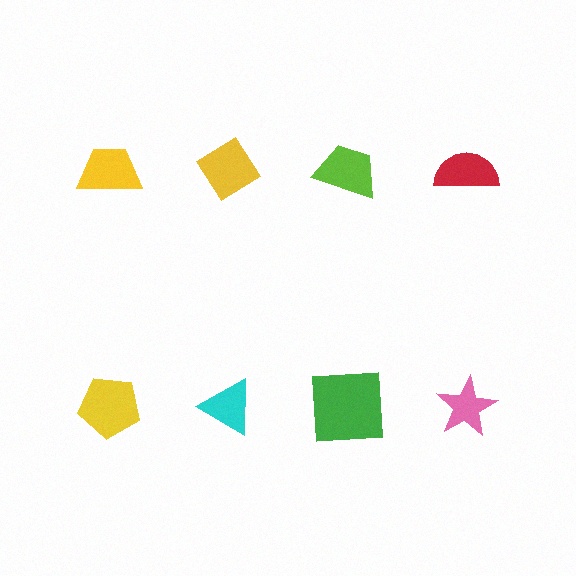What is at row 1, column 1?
A yellow trapezoid.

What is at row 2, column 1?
A yellow pentagon.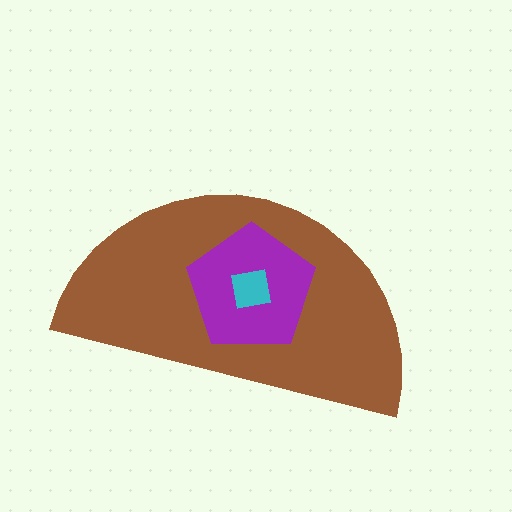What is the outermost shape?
The brown semicircle.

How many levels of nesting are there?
3.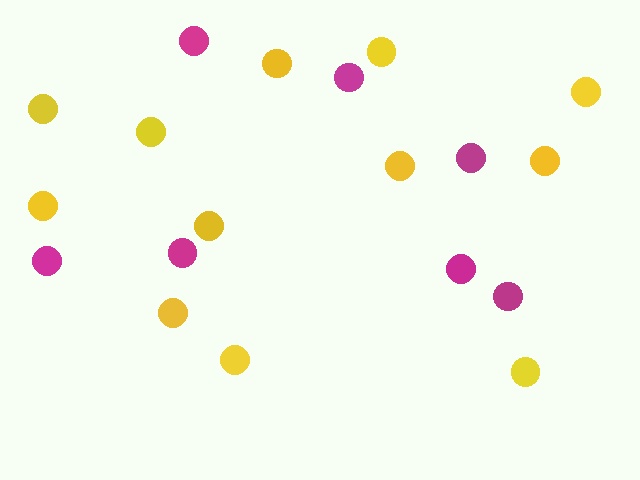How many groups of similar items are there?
There are 2 groups: one group of magenta circles (7) and one group of yellow circles (12).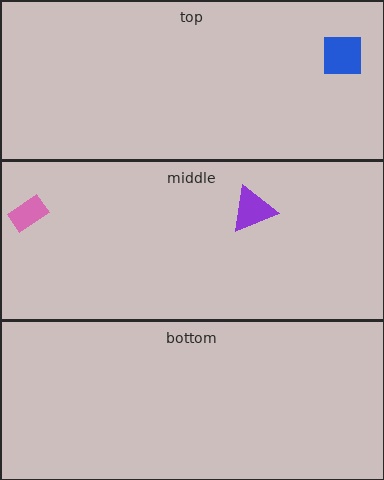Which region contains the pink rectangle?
The middle region.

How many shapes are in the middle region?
2.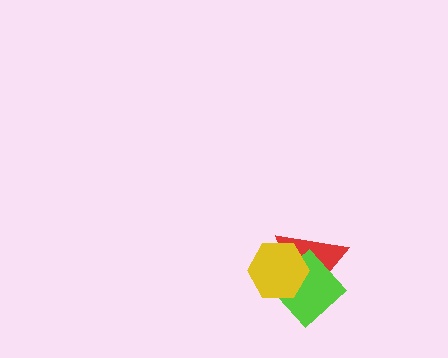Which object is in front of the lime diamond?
The yellow hexagon is in front of the lime diamond.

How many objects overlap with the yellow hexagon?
2 objects overlap with the yellow hexagon.